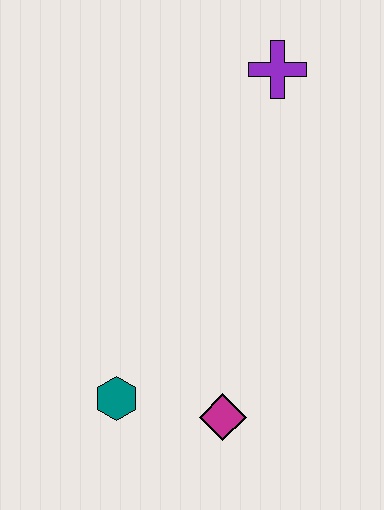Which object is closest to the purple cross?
The magenta diamond is closest to the purple cross.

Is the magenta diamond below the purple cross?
Yes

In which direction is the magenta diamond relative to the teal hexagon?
The magenta diamond is to the right of the teal hexagon.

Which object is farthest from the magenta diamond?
The purple cross is farthest from the magenta diamond.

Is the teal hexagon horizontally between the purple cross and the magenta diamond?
No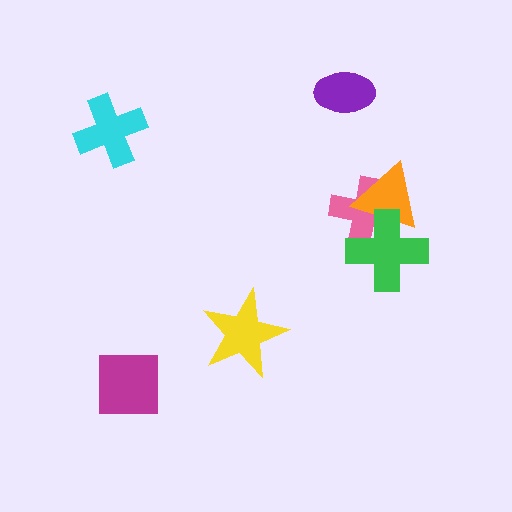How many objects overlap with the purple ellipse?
0 objects overlap with the purple ellipse.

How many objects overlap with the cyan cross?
0 objects overlap with the cyan cross.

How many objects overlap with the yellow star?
0 objects overlap with the yellow star.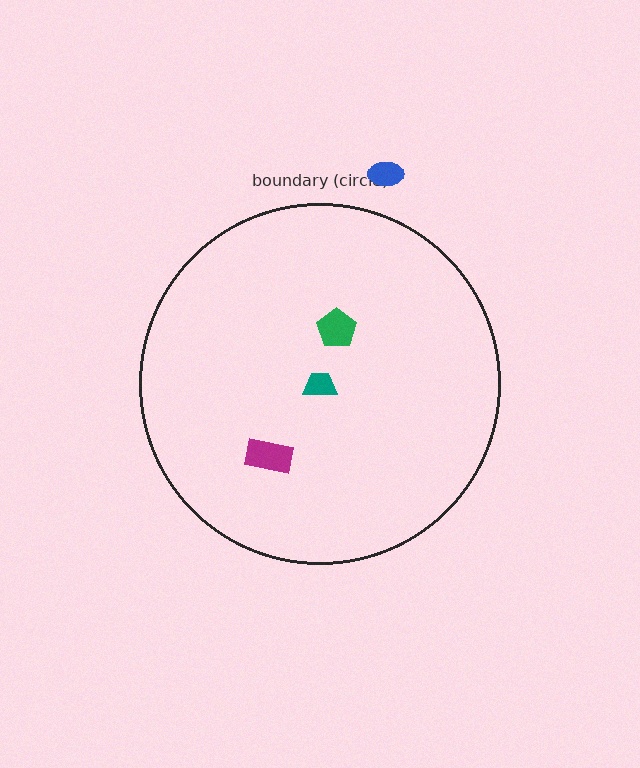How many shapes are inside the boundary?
3 inside, 1 outside.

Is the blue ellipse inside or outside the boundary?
Outside.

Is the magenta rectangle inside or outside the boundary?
Inside.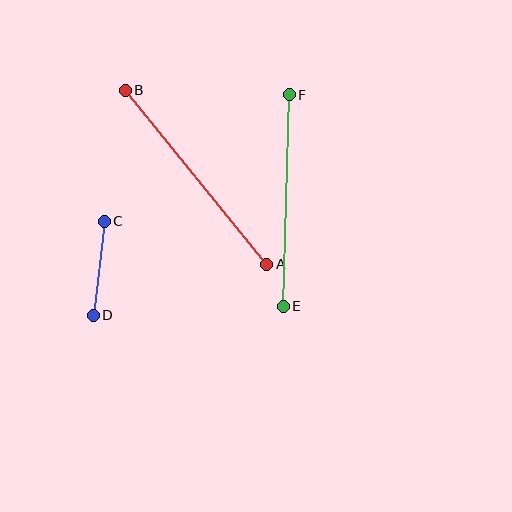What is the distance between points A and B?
The distance is approximately 224 pixels.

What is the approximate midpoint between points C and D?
The midpoint is at approximately (99, 268) pixels.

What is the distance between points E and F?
The distance is approximately 212 pixels.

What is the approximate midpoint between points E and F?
The midpoint is at approximately (286, 200) pixels.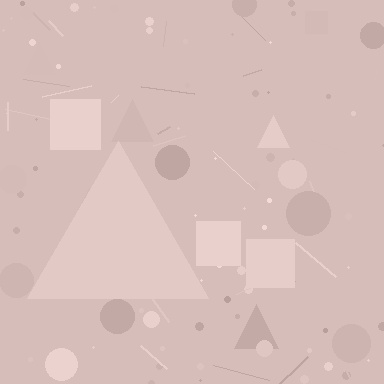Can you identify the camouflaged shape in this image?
The camouflaged shape is a triangle.